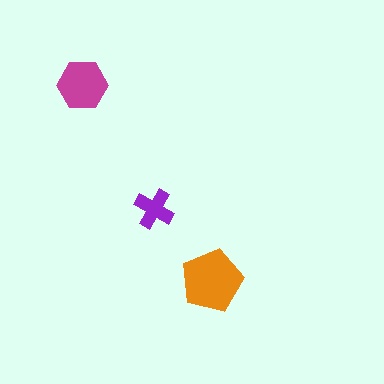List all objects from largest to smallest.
The orange pentagon, the magenta hexagon, the purple cross.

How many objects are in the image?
There are 3 objects in the image.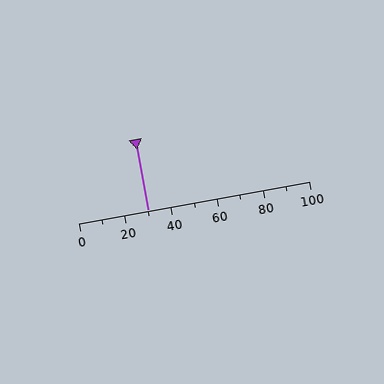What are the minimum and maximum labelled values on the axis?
The axis runs from 0 to 100.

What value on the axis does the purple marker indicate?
The marker indicates approximately 30.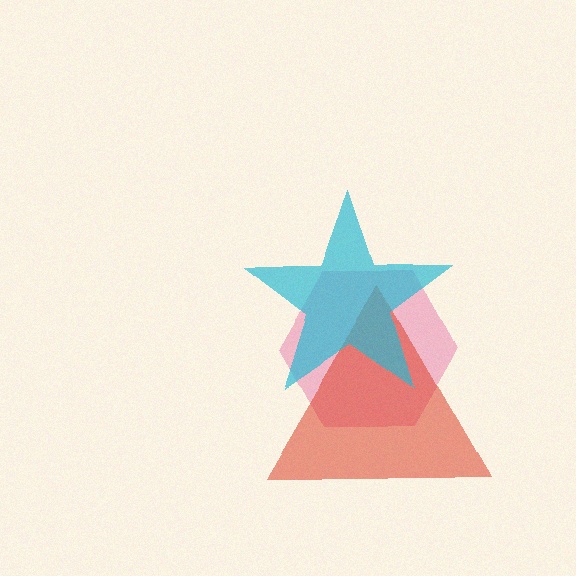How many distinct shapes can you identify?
There are 3 distinct shapes: a pink hexagon, a red triangle, a cyan star.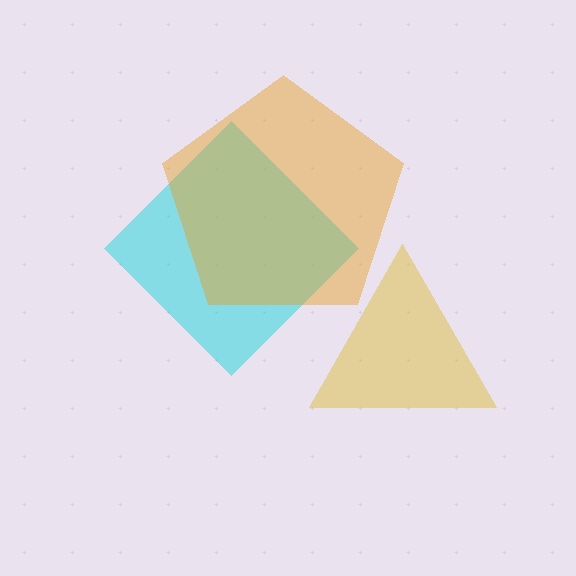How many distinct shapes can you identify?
There are 3 distinct shapes: a cyan diamond, an orange pentagon, a yellow triangle.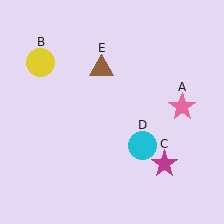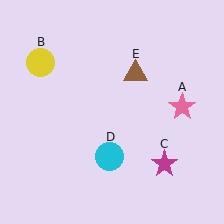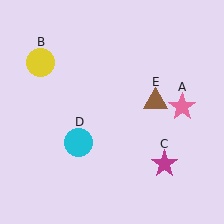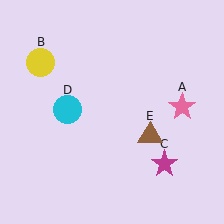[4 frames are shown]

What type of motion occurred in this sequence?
The cyan circle (object D), brown triangle (object E) rotated clockwise around the center of the scene.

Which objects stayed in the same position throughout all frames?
Pink star (object A) and yellow circle (object B) and magenta star (object C) remained stationary.